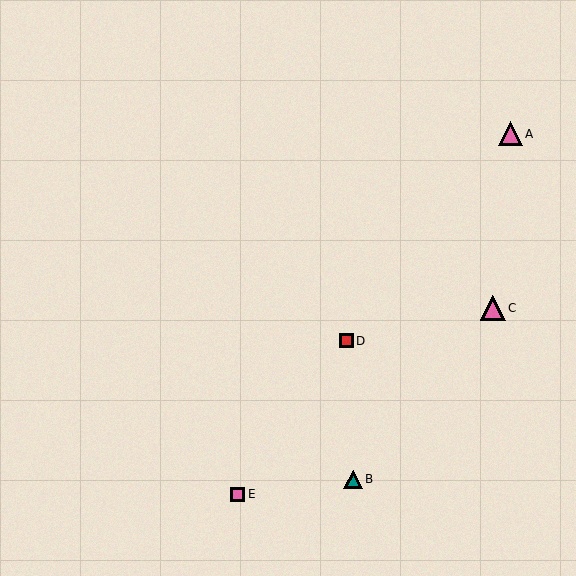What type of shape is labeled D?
Shape D is a red square.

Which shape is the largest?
The pink triangle (labeled C) is the largest.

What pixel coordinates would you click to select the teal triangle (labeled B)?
Click at (353, 479) to select the teal triangle B.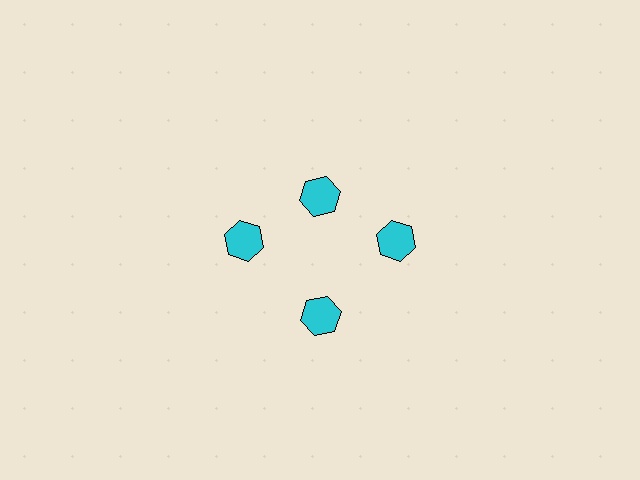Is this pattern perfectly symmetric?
No. The 4 cyan hexagons are arranged in a ring, but one element near the 12 o'clock position is pulled inward toward the center, breaking the 4-fold rotational symmetry.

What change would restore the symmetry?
The symmetry would be restored by moving it outward, back onto the ring so that all 4 hexagons sit at equal angles and equal distance from the center.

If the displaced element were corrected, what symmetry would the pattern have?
It would have 4-fold rotational symmetry — the pattern would map onto itself every 90 degrees.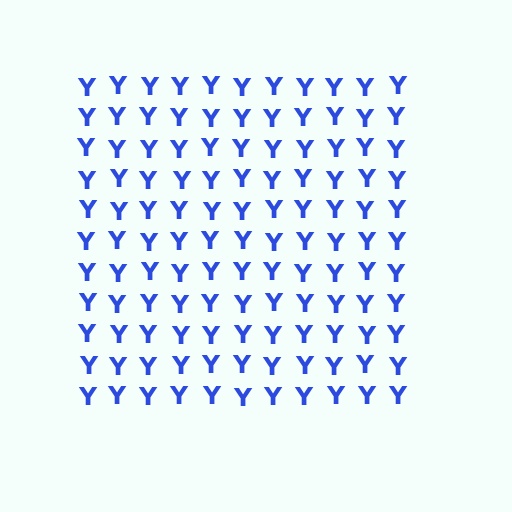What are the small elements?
The small elements are letter Y's.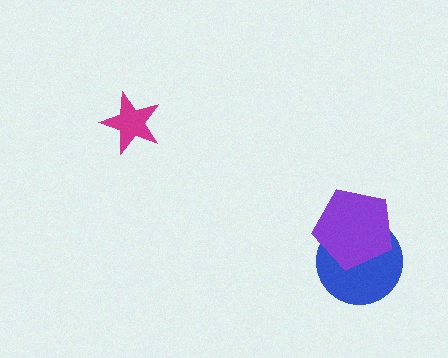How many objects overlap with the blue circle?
1 object overlaps with the blue circle.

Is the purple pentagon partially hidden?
No, no other shape covers it.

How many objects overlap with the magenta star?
0 objects overlap with the magenta star.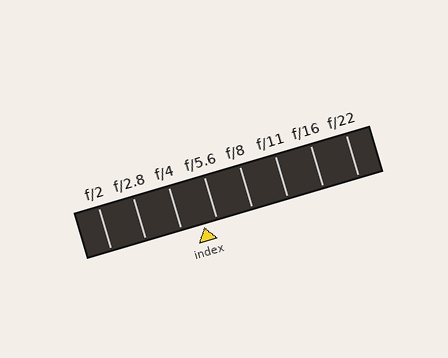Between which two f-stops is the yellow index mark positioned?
The index mark is between f/4 and f/5.6.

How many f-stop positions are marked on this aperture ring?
There are 8 f-stop positions marked.